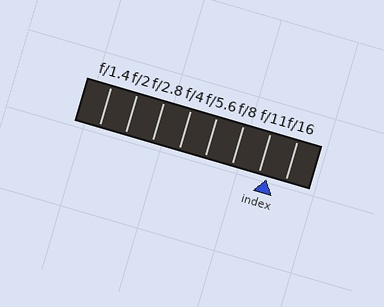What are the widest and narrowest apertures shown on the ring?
The widest aperture shown is f/1.4 and the narrowest is f/16.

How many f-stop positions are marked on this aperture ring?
There are 8 f-stop positions marked.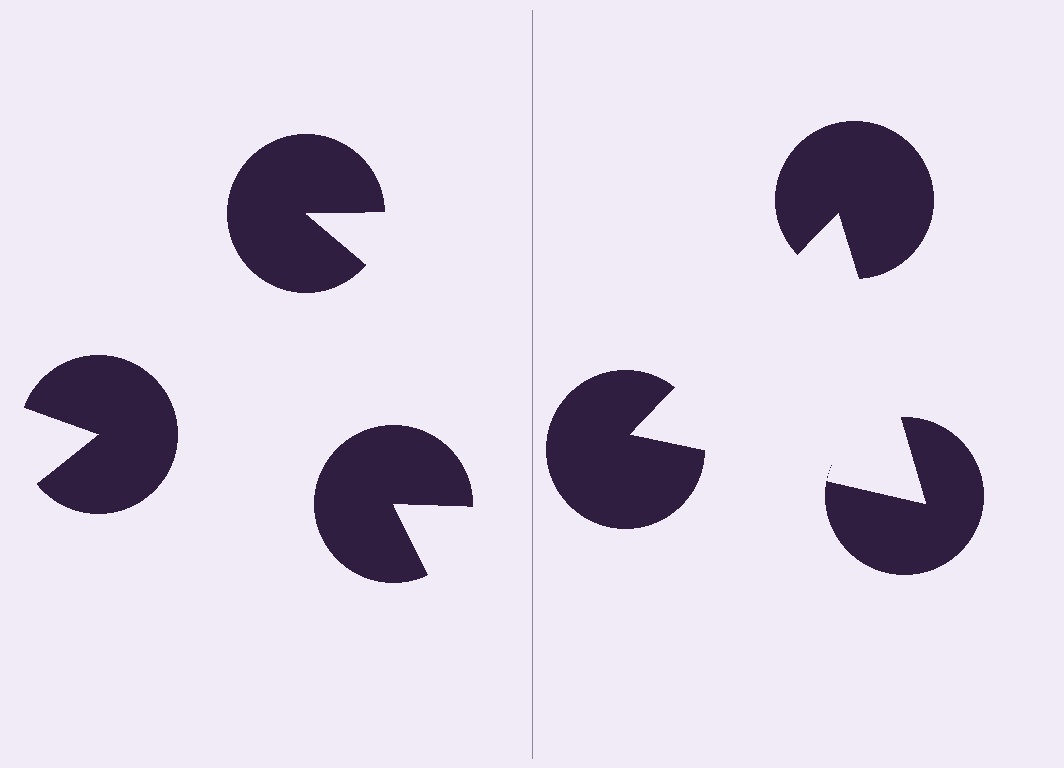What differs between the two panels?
The pac-man discs are positioned identically on both sides; only the wedge orientations differ. On the right they align to a triangle; on the left they are misaligned.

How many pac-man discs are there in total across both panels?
6 — 3 on each side.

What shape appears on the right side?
An illusory triangle.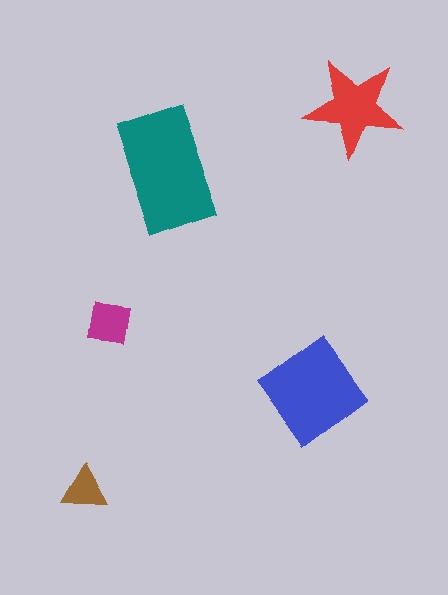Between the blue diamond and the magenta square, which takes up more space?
The blue diamond.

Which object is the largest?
The teal rectangle.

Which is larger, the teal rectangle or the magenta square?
The teal rectangle.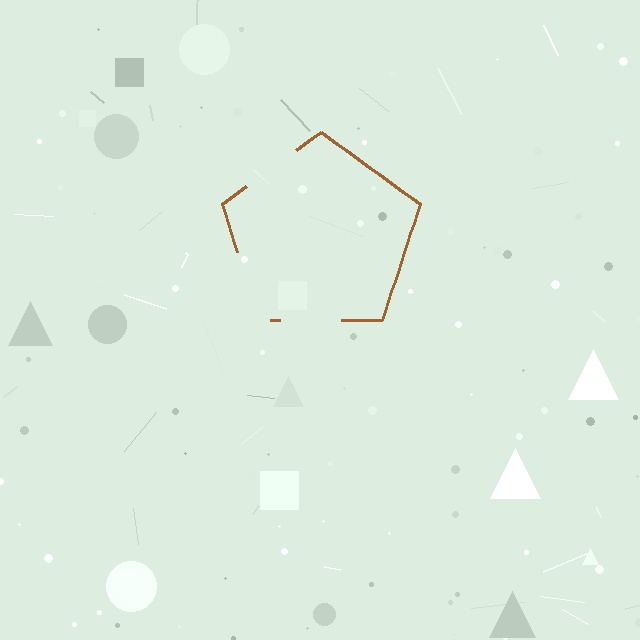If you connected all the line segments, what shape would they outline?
They would outline a pentagon.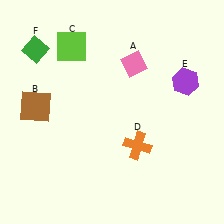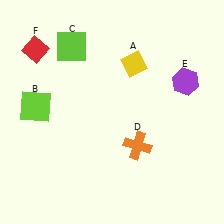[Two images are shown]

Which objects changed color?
A changed from pink to yellow. B changed from brown to lime. F changed from green to red.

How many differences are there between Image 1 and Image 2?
There are 3 differences between the two images.